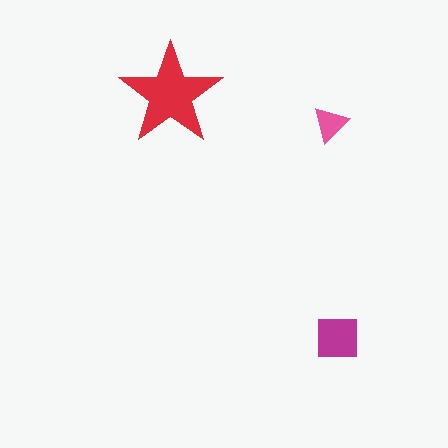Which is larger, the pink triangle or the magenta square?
The magenta square.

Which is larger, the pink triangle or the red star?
The red star.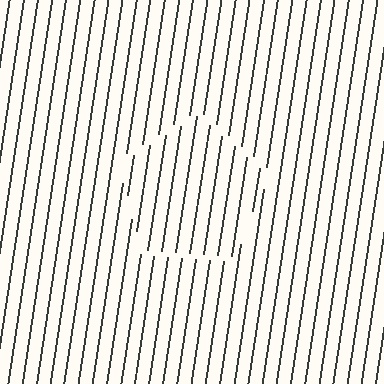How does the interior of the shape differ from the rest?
The interior of the shape contains the same grating, shifted by half a period — the contour is defined by the phase discontinuity where line-ends from the inner and outer gratings abut.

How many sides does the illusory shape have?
5 sides — the line-ends trace a pentagon.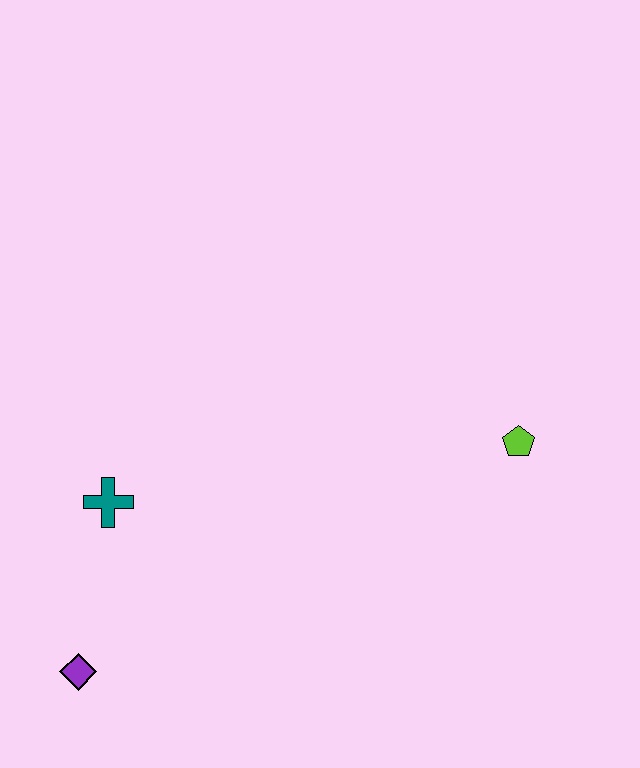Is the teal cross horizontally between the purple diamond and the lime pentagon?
Yes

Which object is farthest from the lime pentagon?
The purple diamond is farthest from the lime pentagon.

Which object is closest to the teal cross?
The purple diamond is closest to the teal cross.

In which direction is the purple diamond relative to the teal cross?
The purple diamond is below the teal cross.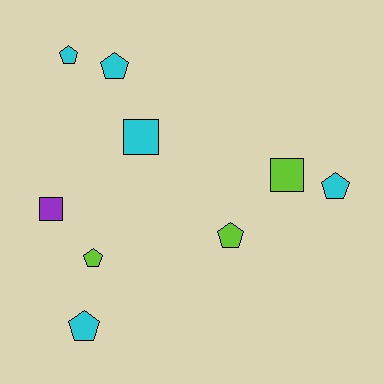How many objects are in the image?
There are 9 objects.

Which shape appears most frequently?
Pentagon, with 6 objects.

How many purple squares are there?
There is 1 purple square.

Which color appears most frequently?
Cyan, with 5 objects.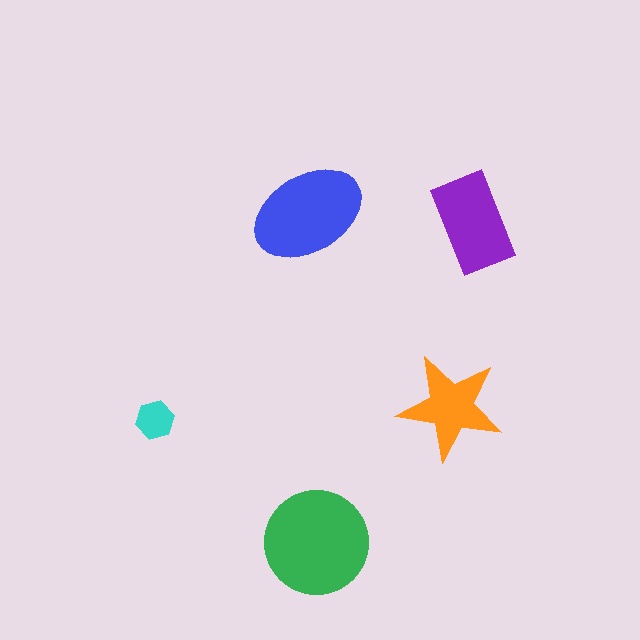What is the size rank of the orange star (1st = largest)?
4th.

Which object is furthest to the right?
The purple rectangle is rightmost.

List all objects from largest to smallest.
The green circle, the blue ellipse, the purple rectangle, the orange star, the cyan hexagon.